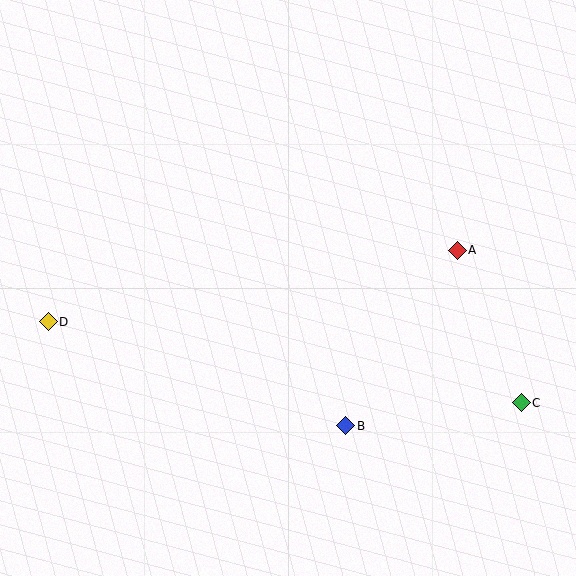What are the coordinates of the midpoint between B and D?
The midpoint between B and D is at (197, 374).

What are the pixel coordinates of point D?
Point D is at (48, 322).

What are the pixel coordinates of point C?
Point C is at (521, 403).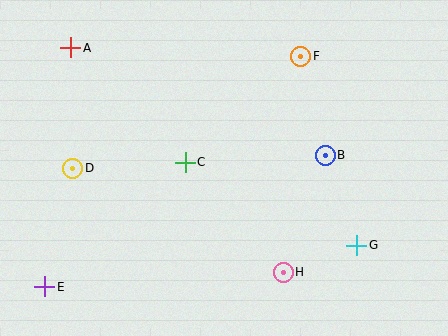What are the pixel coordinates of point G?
Point G is at (357, 245).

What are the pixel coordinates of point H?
Point H is at (283, 272).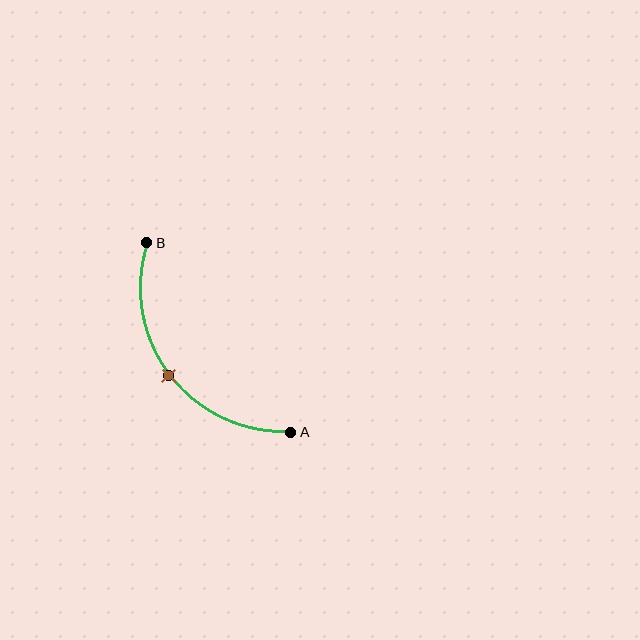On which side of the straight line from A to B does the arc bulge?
The arc bulges below and to the left of the straight line connecting A and B.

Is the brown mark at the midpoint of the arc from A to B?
Yes. The brown mark lies on the arc at equal arc-length from both A and B — it is the arc midpoint.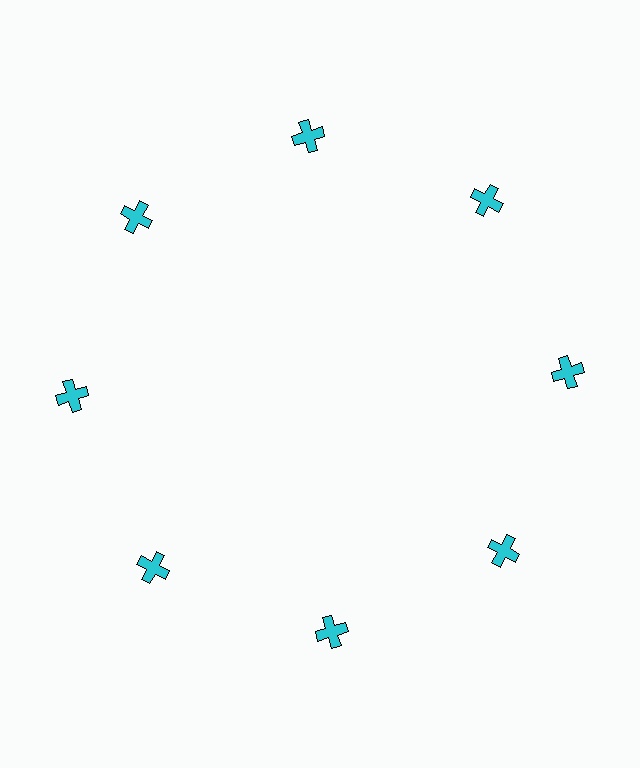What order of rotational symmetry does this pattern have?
This pattern has 8-fold rotational symmetry.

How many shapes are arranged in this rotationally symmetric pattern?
There are 8 shapes, arranged in 8 groups of 1.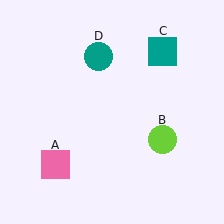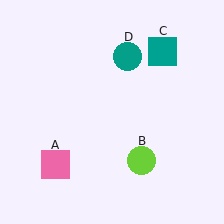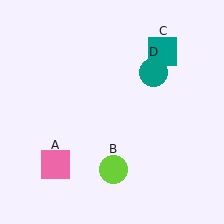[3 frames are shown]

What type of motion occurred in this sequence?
The lime circle (object B), teal circle (object D) rotated clockwise around the center of the scene.